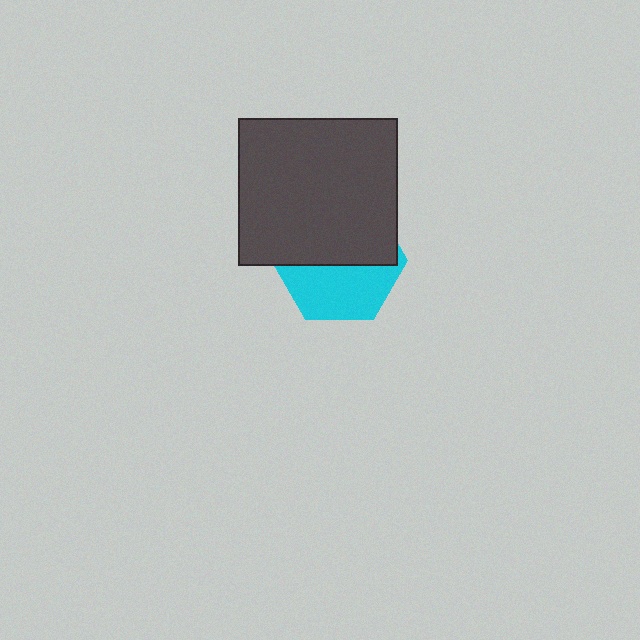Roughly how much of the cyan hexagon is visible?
About half of it is visible (roughly 46%).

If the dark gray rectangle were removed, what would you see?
You would see the complete cyan hexagon.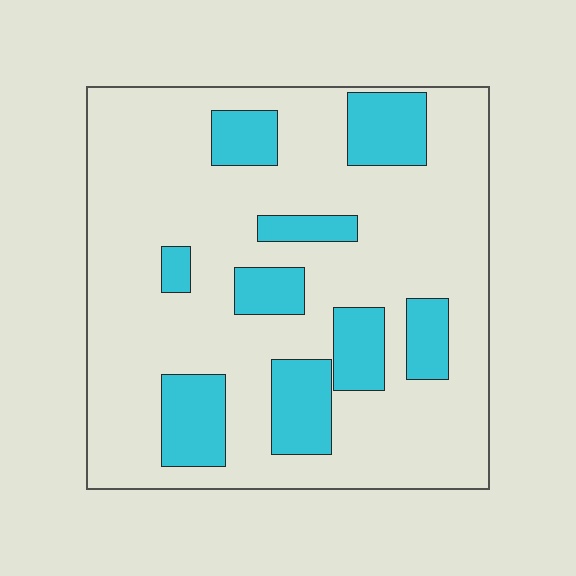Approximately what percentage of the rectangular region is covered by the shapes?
Approximately 25%.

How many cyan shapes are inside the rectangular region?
9.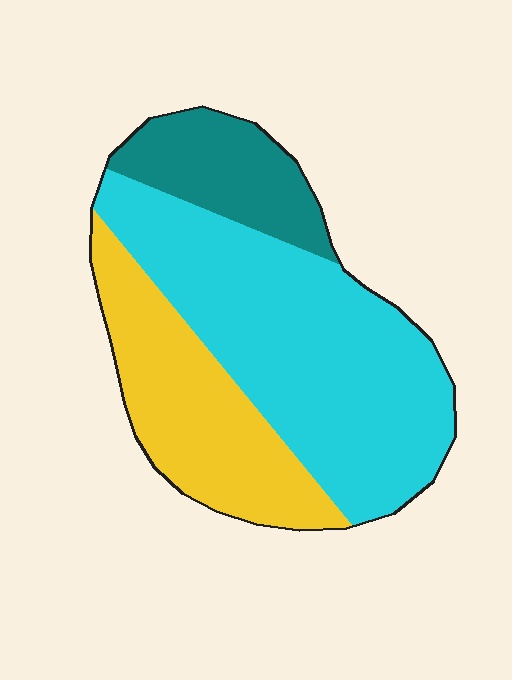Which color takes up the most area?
Cyan, at roughly 55%.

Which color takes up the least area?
Teal, at roughly 15%.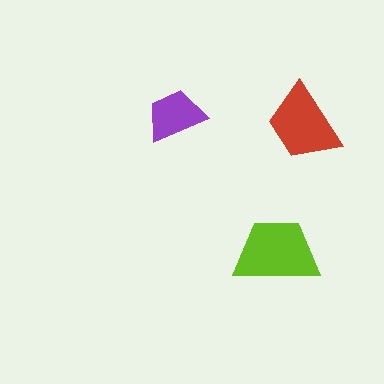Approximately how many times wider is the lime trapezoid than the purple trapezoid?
About 1.5 times wider.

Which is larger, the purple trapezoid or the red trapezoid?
The red one.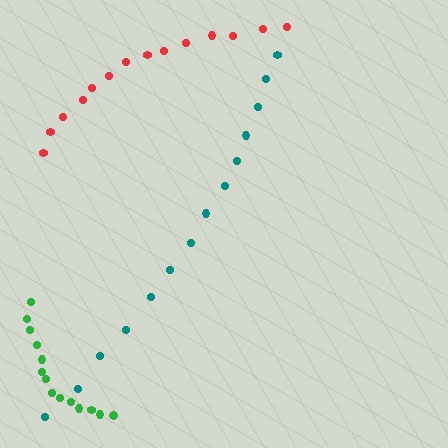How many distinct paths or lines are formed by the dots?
There are 3 distinct paths.